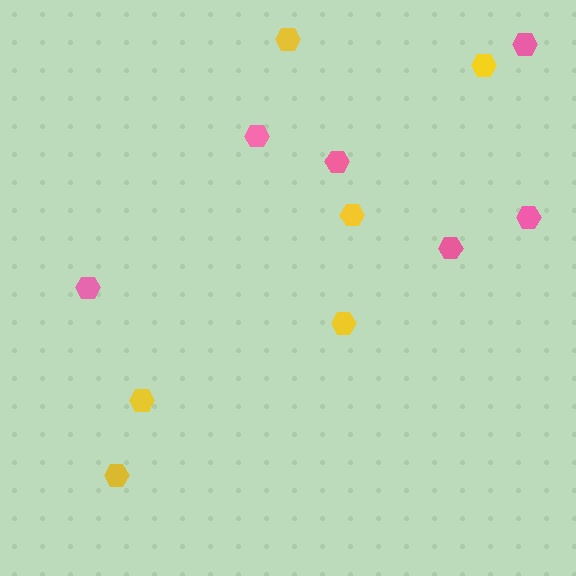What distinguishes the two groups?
There are 2 groups: one group of pink hexagons (6) and one group of yellow hexagons (6).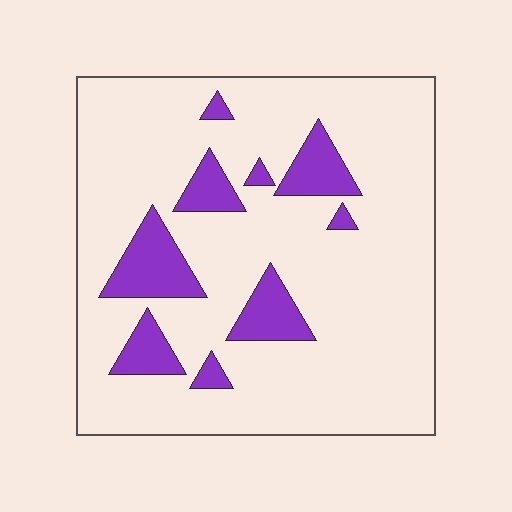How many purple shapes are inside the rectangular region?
9.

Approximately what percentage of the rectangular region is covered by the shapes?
Approximately 15%.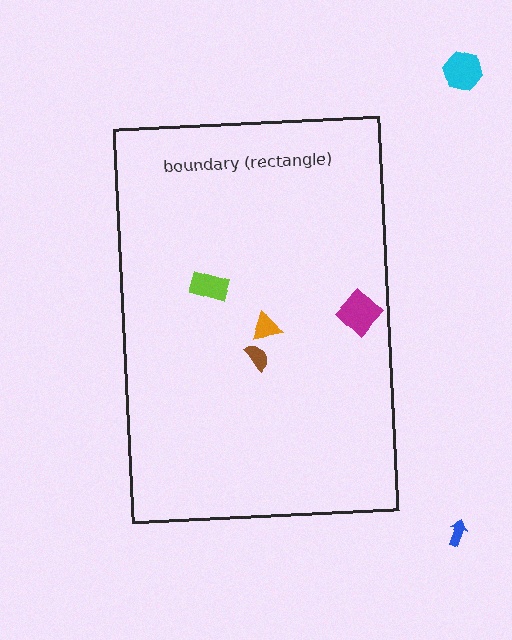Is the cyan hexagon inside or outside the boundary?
Outside.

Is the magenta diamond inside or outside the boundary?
Inside.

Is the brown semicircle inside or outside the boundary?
Inside.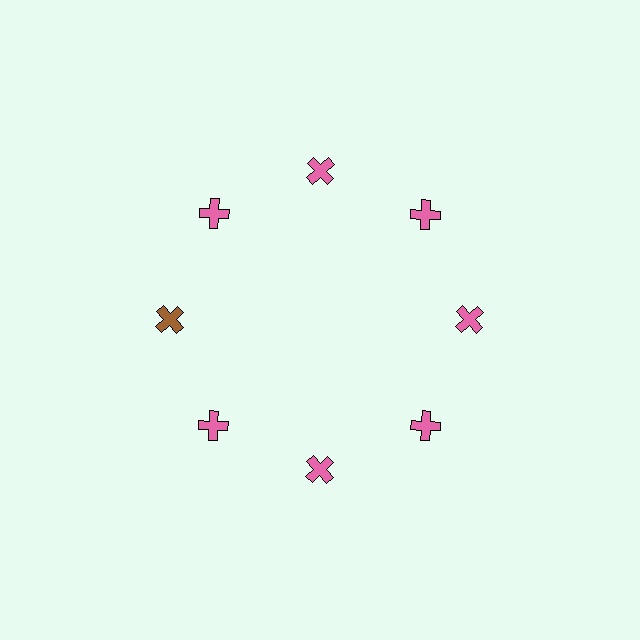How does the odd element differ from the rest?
It has a different color: brown instead of pink.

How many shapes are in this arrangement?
There are 8 shapes arranged in a ring pattern.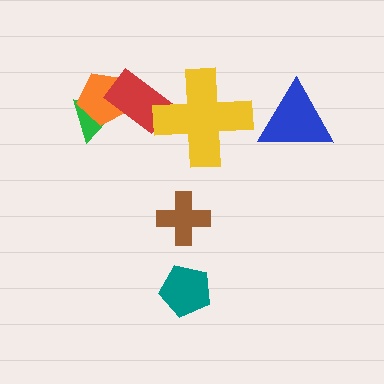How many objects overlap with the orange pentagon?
2 objects overlap with the orange pentagon.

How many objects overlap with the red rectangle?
3 objects overlap with the red rectangle.